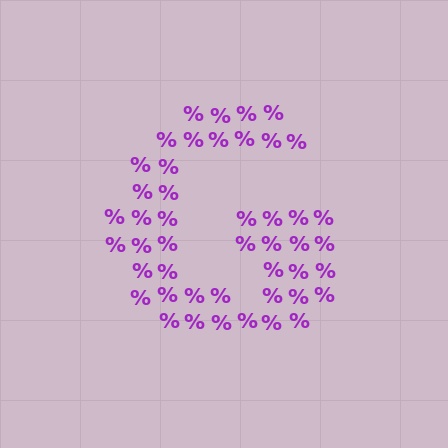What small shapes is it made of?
It is made of small percent signs.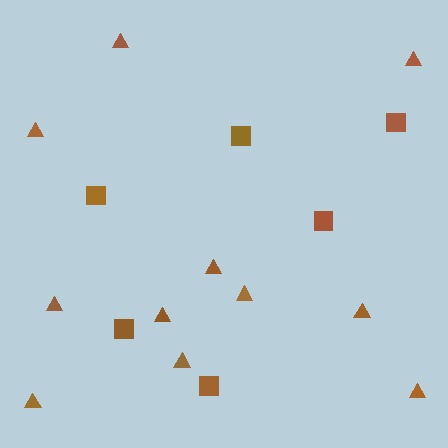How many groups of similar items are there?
There are 2 groups: one group of triangles (11) and one group of squares (6).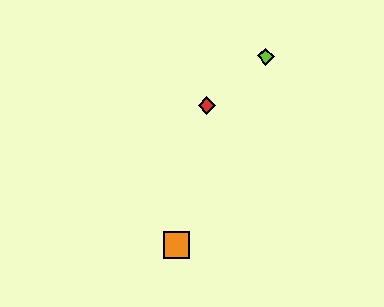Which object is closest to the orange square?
The red diamond is closest to the orange square.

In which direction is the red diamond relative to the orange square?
The red diamond is above the orange square.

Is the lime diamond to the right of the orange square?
Yes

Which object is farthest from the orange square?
The lime diamond is farthest from the orange square.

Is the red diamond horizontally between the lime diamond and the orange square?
Yes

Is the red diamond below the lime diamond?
Yes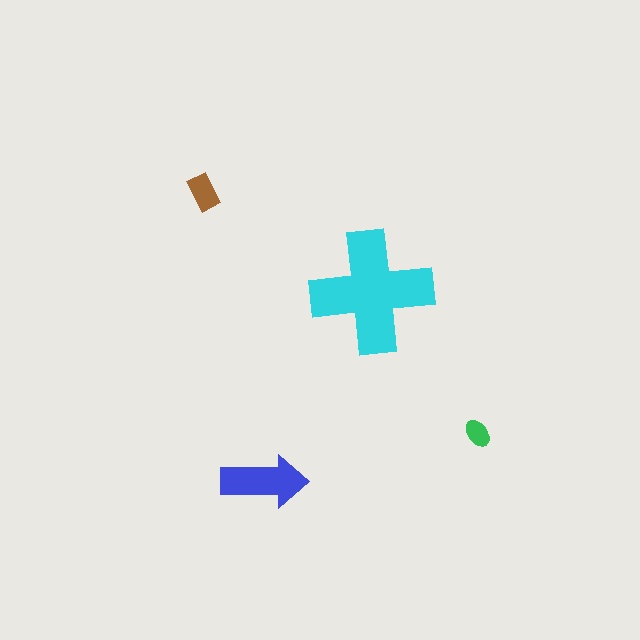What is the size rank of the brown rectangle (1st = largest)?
3rd.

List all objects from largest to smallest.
The cyan cross, the blue arrow, the brown rectangle, the green ellipse.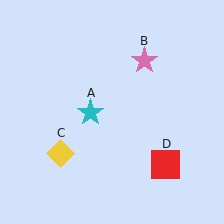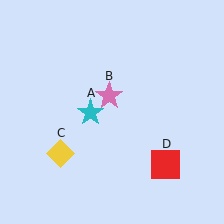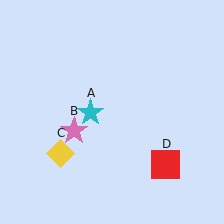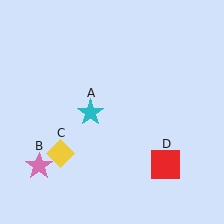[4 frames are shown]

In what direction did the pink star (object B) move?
The pink star (object B) moved down and to the left.